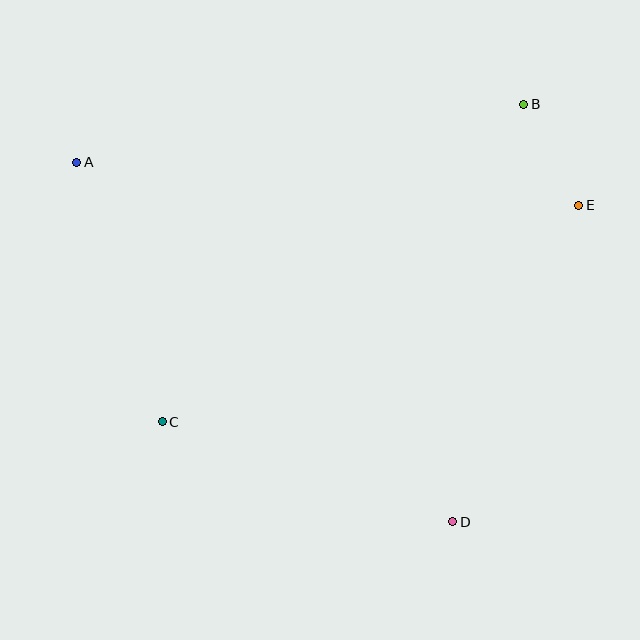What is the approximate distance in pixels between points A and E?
The distance between A and E is approximately 504 pixels.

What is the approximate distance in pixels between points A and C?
The distance between A and C is approximately 273 pixels.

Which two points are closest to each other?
Points B and E are closest to each other.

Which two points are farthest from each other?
Points A and D are farthest from each other.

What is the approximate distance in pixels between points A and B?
The distance between A and B is approximately 451 pixels.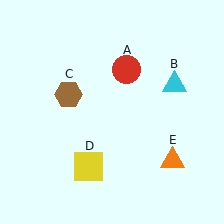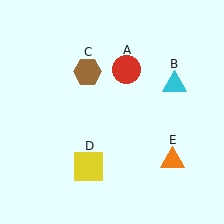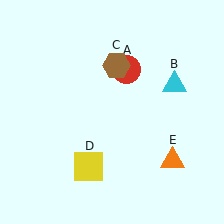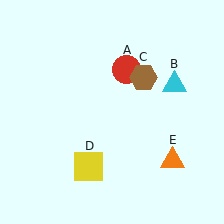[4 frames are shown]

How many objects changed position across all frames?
1 object changed position: brown hexagon (object C).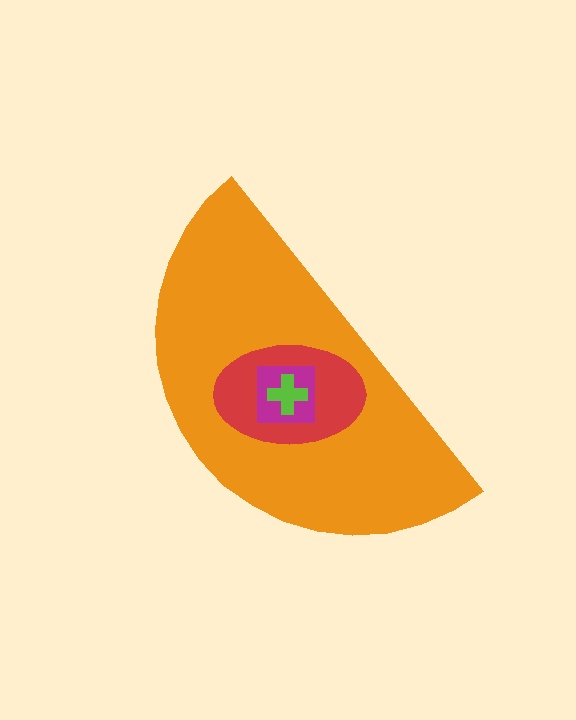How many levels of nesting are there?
4.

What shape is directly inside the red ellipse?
The magenta square.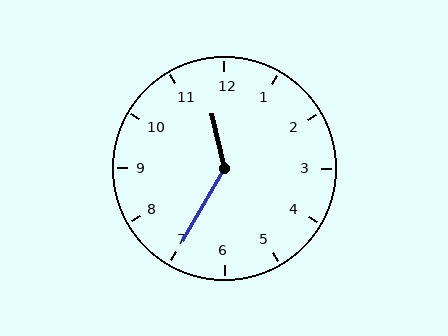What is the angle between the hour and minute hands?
Approximately 138 degrees.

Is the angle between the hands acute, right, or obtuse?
It is obtuse.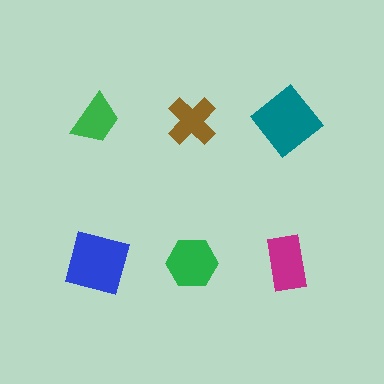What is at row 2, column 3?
A magenta rectangle.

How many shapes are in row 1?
3 shapes.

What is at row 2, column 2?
A green hexagon.